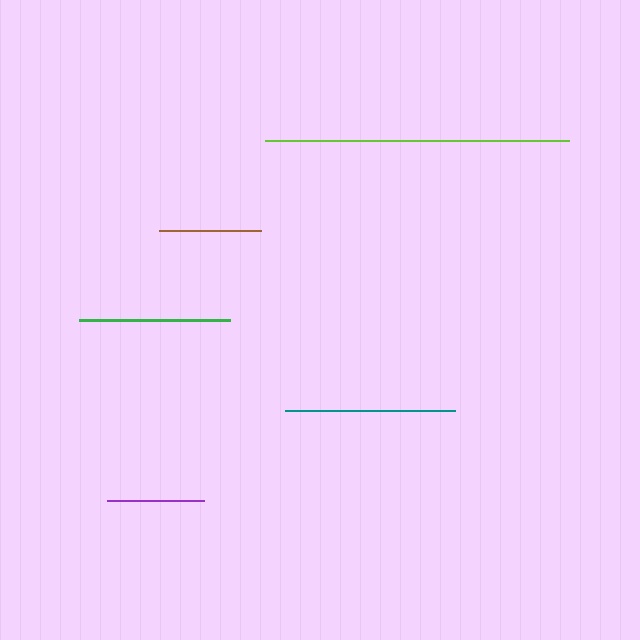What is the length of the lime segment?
The lime segment is approximately 303 pixels long.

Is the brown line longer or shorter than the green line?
The green line is longer than the brown line.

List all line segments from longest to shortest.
From longest to shortest: lime, teal, green, brown, purple.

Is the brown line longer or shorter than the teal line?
The teal line is longer than the brown line.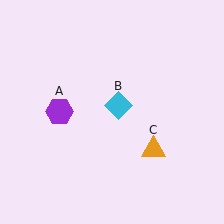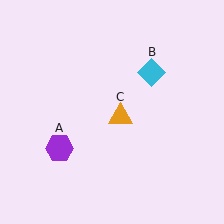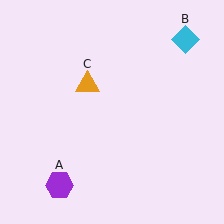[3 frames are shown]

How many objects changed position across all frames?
3 objects changed position: purple hexagon (object A), cyan diamond (object B), orange triangle (object C).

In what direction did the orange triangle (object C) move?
The orange triangle (object C) moved up and to the left.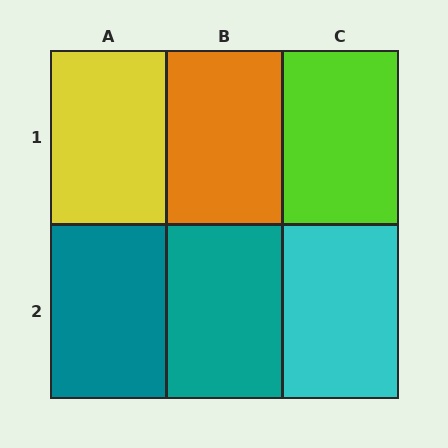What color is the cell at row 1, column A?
Yellow.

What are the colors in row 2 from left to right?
Teal, teal, cyan.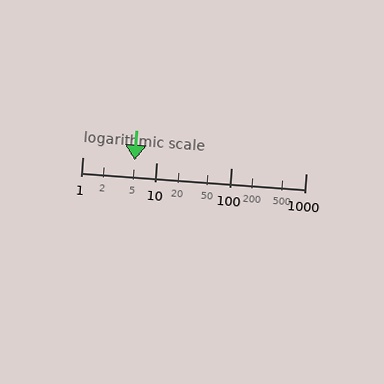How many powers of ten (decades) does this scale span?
The scale spans 3 decades, from 1 to 1000.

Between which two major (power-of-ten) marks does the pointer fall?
The pointer is between 1 and 10.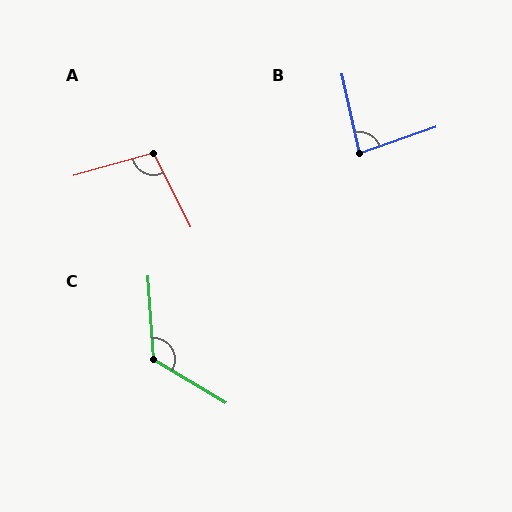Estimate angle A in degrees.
Approximately 100 degrees.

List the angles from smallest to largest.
B (83°), A (100°), C (125°).